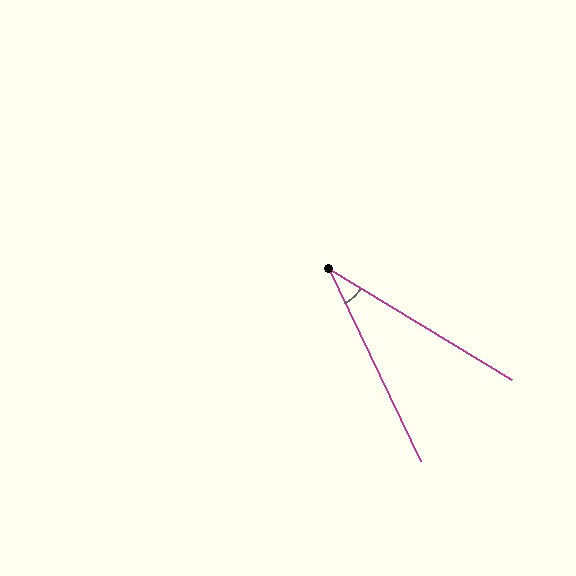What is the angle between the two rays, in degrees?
Approximately 33 degrees.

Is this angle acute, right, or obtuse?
It is acute.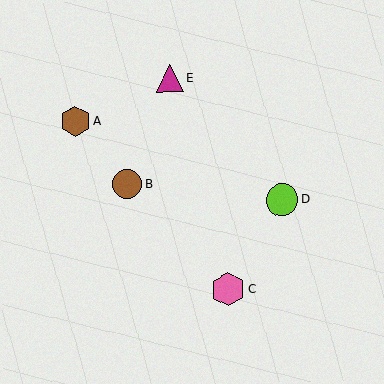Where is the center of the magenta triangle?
The center of the magenta triangle is at (170, 78).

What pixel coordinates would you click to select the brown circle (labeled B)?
Click at (127, 184) to select the brown circle B.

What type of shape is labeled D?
Shape D is a lime circle.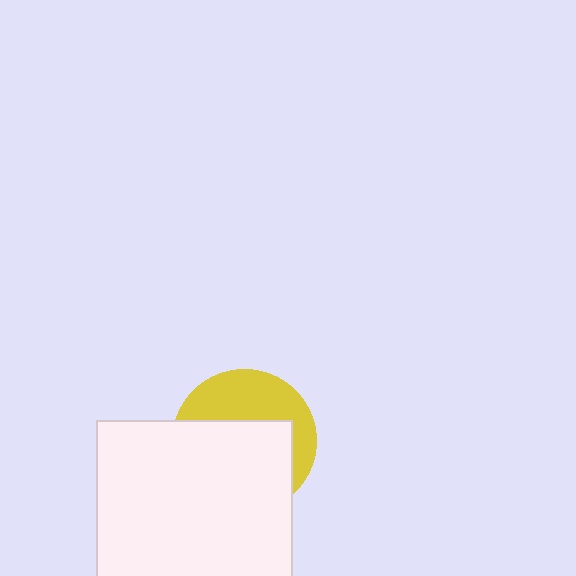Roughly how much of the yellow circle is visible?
A small part of it is visible (roughly 39%).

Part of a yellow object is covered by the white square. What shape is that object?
It is a circle.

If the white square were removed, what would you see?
You would see the complete yellow circle.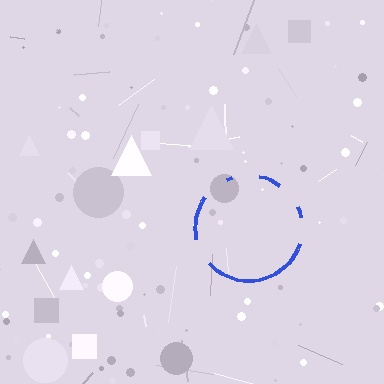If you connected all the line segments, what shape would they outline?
They would outline a circle.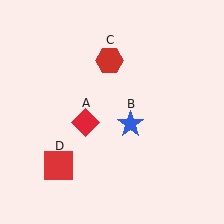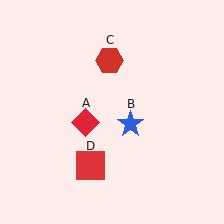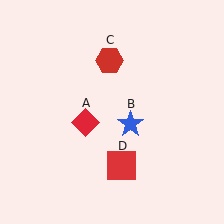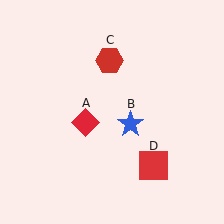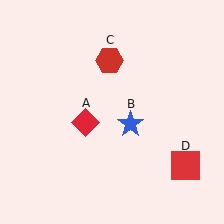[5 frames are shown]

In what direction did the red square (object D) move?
The red square (object D) moved right.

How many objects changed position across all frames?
1 object changed position: red square (object D).